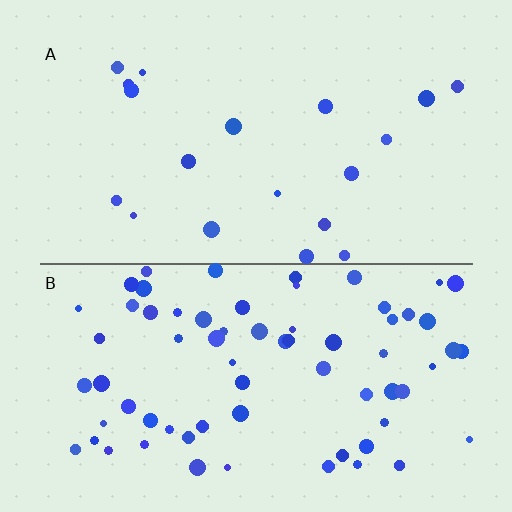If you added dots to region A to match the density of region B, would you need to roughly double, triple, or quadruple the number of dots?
Approximately quadruple.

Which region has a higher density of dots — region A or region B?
B (the bottom).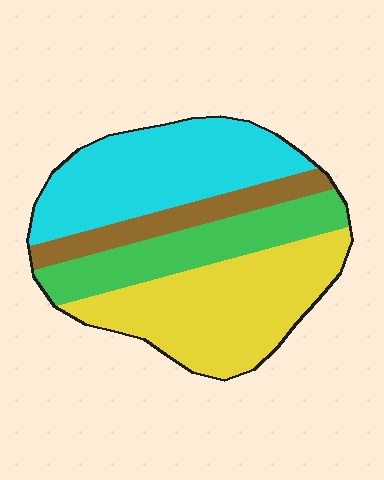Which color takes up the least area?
Brown, at roughly 10%.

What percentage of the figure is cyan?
Cyan covers roughly 30% of the figure.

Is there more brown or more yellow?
Yellow.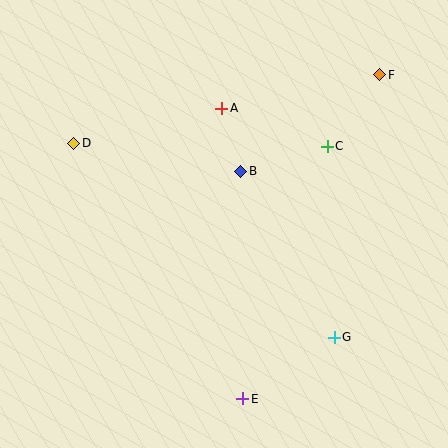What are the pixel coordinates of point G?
Point G is at (334, 337).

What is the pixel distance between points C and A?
The distance between C and A is 112 pixels.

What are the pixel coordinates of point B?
Point B is at (241, 171).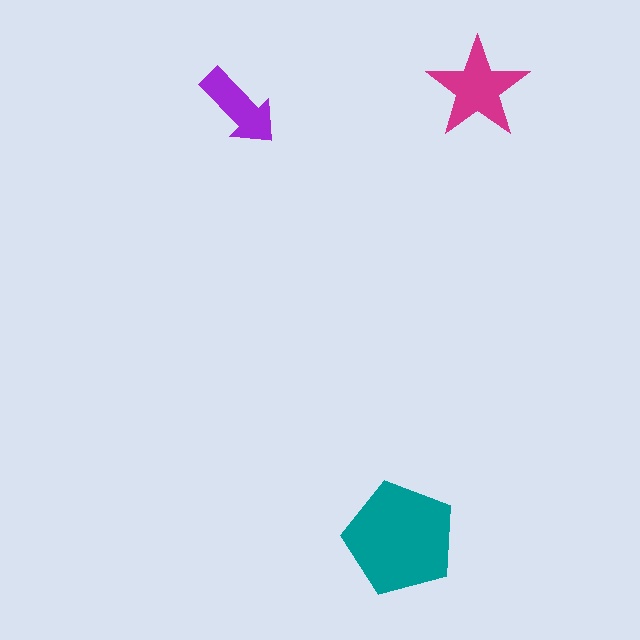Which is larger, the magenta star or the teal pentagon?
The teal pentagon.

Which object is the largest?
The teal pentagon.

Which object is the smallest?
The purple arrow.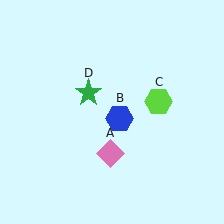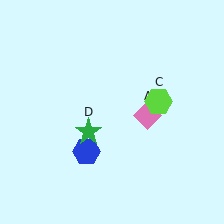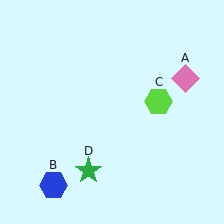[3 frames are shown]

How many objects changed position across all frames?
3 objects changed position: pink diamond (object A), blue hexagon (object B), green star (object D).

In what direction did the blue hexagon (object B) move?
The blue hexagon (object B) moved down and to the left.